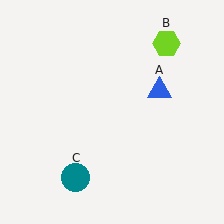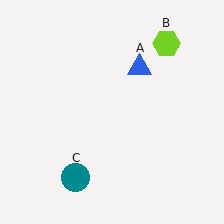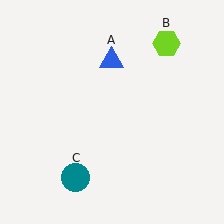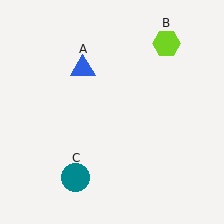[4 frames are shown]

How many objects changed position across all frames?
1 object changed position: blue triangle (object A).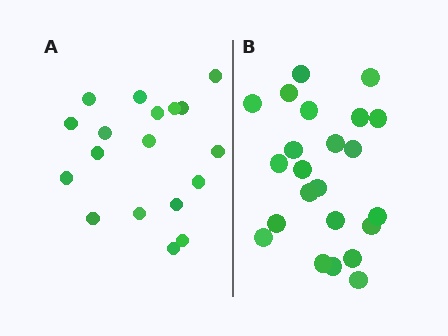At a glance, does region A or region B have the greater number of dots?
Region B (the right region) has more dots.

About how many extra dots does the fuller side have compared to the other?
Region B has about 5 more dots than region A.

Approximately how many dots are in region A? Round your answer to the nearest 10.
About 20 dots. (The exact count is 18, which rounds to 20.)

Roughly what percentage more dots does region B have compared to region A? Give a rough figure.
About 30% more.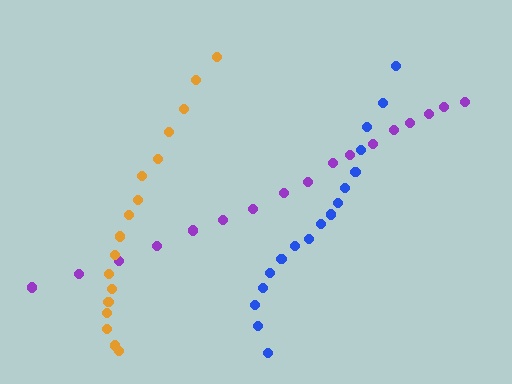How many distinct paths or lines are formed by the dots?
There are 3 distinct paths.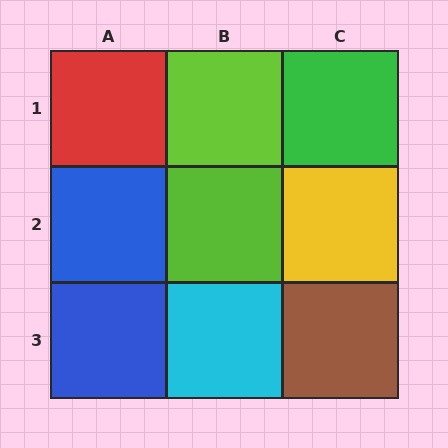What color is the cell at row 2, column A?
Blue.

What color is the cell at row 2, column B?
Lime.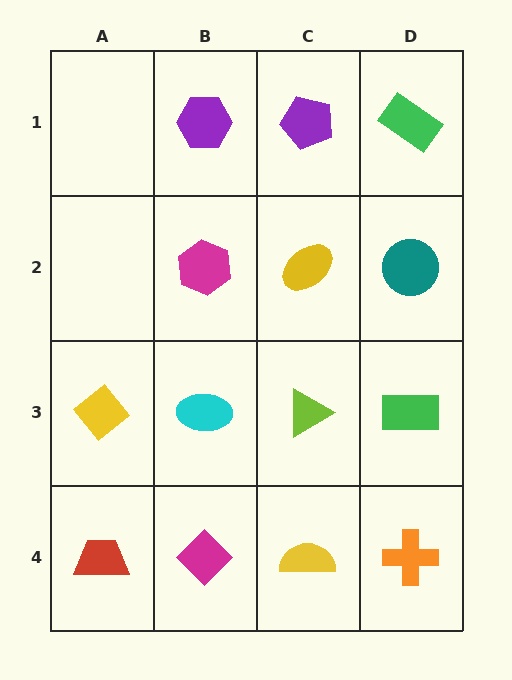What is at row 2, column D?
A teal circle.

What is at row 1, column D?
A green rectangle.